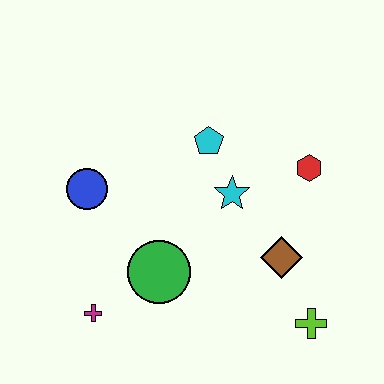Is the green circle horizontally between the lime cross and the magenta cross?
Yes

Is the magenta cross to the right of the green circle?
No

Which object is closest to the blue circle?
The green circle is closest to the blue circle.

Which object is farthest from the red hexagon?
The magenta cross is farthest from the red hexagon.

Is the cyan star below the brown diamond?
No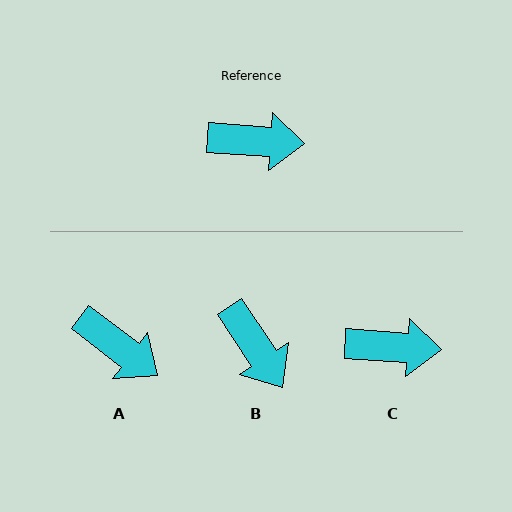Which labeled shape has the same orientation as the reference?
C.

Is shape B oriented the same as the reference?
No, it is off by about 53 degrees.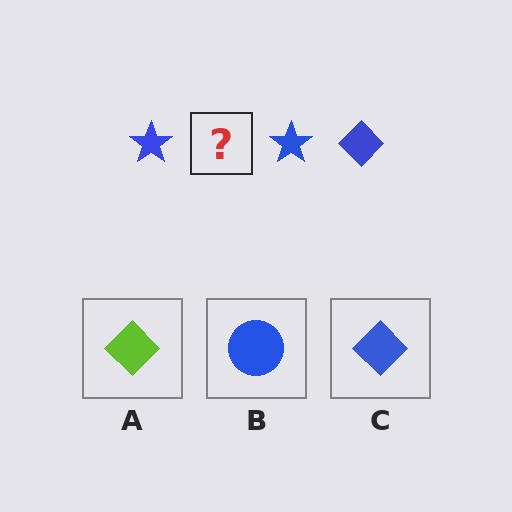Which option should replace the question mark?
Option C.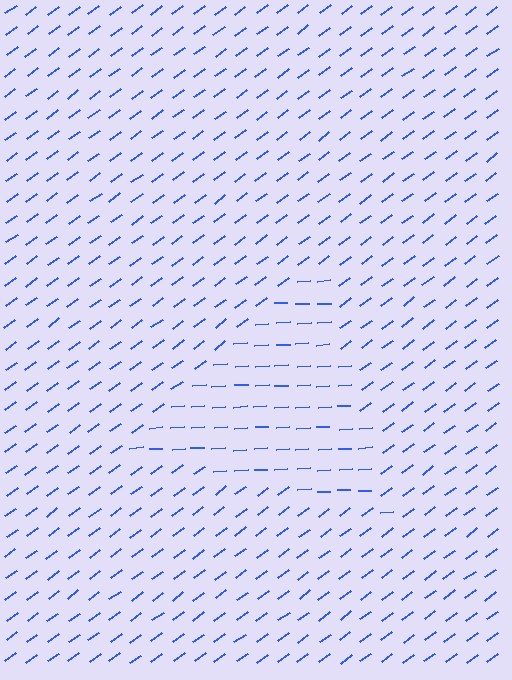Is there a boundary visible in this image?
Yes, there is a texture boundary formed by a change in line orientation.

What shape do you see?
I see a triangle.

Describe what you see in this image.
The image is filled with small blue line segments. A triangle region in the image has lines oriented differently from the surrounding lines, creating a visible texture boundary.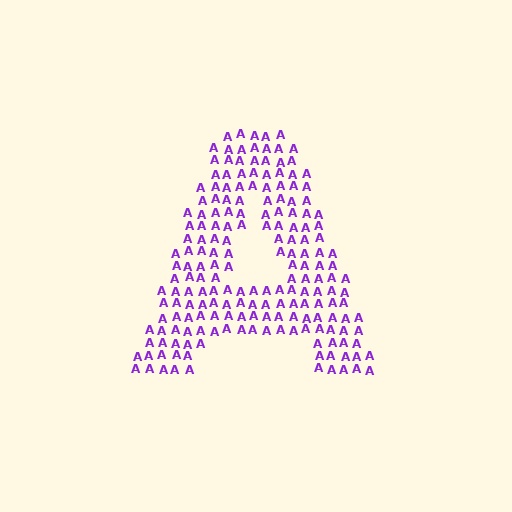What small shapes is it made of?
It is made of small letter A's.